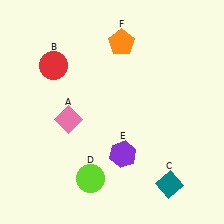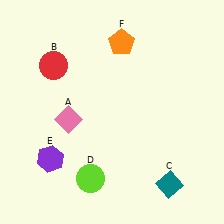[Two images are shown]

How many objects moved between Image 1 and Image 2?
1 object moved between the two images.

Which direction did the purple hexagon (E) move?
The purple hexagon (E) moved left.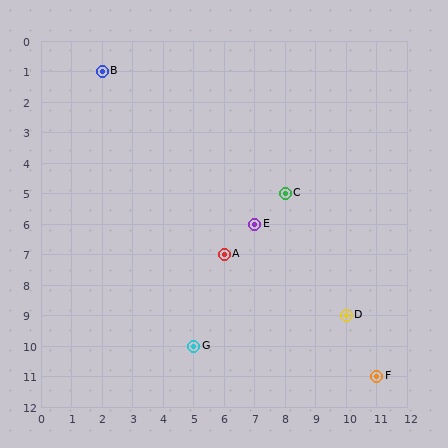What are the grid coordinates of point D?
Point D is at grid coordinates (10, 9).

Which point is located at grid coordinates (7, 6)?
Point E is at (7, 6).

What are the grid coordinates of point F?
Point F is at grid coordinates (11, 11).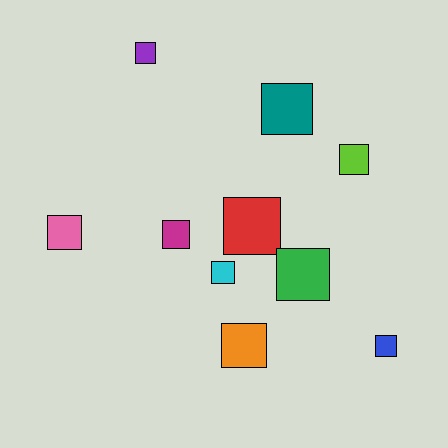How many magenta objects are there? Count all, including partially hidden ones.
There is 1 magenta object.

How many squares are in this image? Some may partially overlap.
There are 10 squares.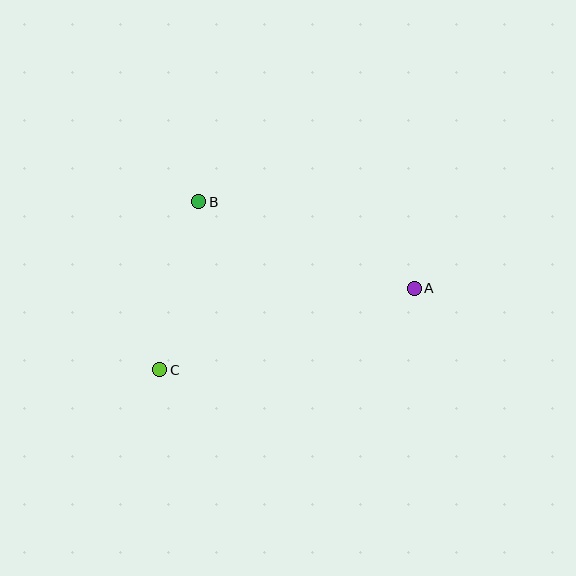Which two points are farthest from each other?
Points A and C are farthest from each other.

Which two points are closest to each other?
Points B and C are closest to each other.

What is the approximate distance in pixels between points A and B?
The distance between A and B is approximately 232 pixels.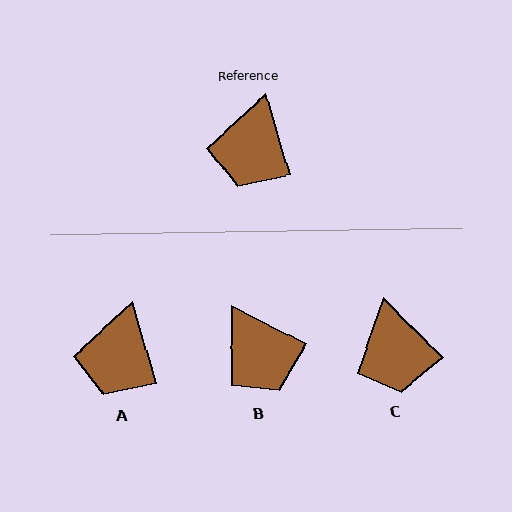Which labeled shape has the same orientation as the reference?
A.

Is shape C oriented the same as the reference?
No, it is off by about 29 degrees.